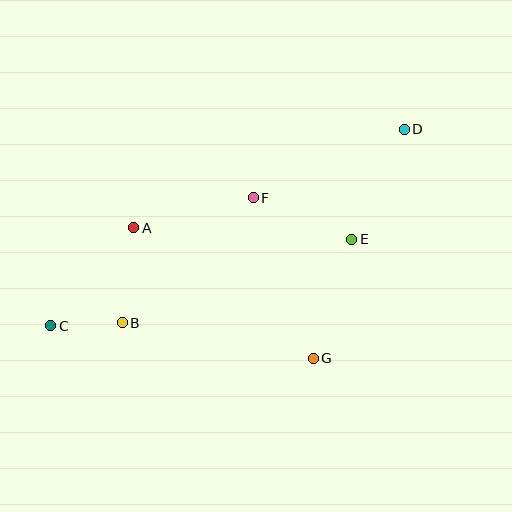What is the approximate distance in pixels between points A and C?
The distance between A and C is approximately 128 pixels.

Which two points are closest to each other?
Points B and C are closest to each other.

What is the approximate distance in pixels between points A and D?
The distance between A and D is approximately 288 pixels.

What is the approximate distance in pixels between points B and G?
The distance between B and G is approximately 194 pixels.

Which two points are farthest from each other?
Points C and D are farthest from each other.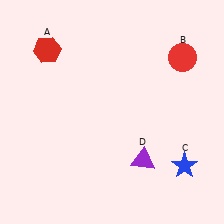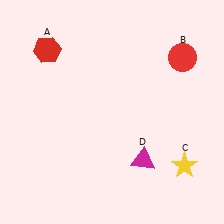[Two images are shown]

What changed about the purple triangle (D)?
In Image 1, D is purple. In Image 2, it changed to magenta.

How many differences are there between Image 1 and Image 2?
There are 2 differences between the two images.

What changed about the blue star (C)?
In Image 1, C is blue. In Image 2, it changed to yellow.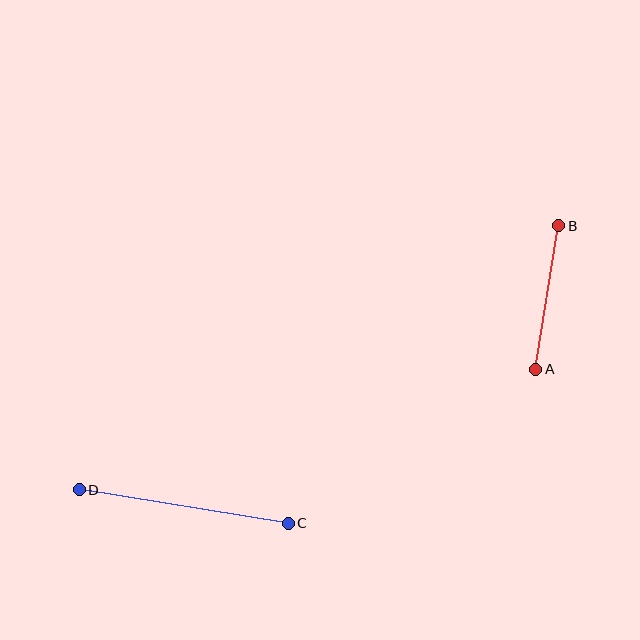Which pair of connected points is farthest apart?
Points C and D are farthest apart.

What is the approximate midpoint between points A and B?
The midpoint is at approximately (547, 297) pixels.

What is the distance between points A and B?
The distance is approximately 145 pixels.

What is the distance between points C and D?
The distance is approximately 211 pixels.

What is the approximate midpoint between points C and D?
The midpoint is at approximately (184, 506) pixels.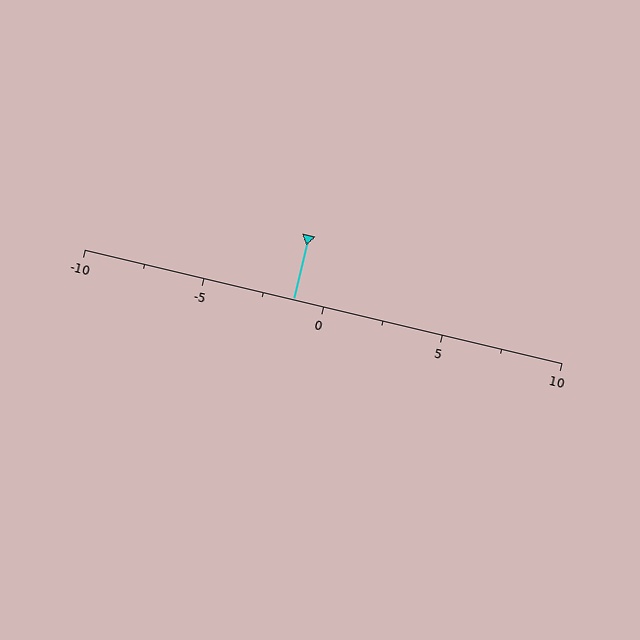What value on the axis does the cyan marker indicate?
The marker indicates approximately -1.2.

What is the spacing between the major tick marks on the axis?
The major ticks are spaced 5 apart.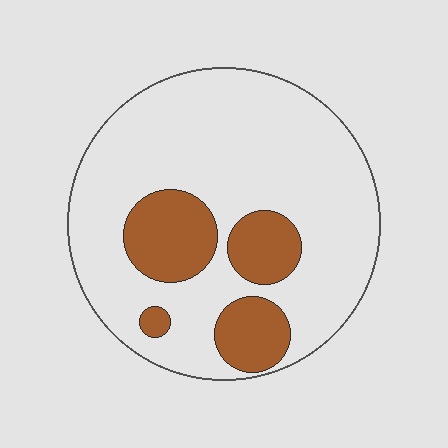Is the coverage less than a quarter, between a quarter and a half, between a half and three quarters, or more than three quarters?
Less than a quarter.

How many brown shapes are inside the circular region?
4.